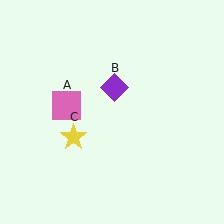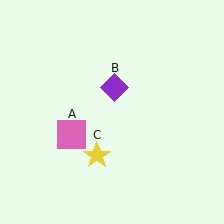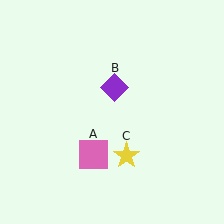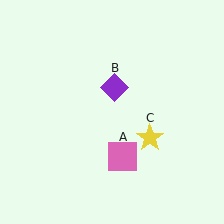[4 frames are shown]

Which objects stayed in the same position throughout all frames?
Purple diamond (object B) remained stationary.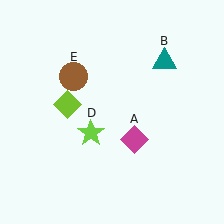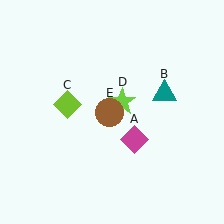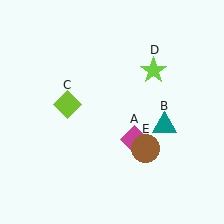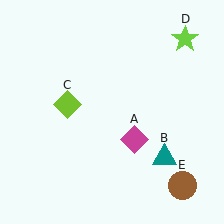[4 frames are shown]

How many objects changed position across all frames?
3 objects changed position: teal triangle (object B), lime star (object D), brown circle (object E).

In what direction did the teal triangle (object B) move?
The teal triangle (object B) moved down.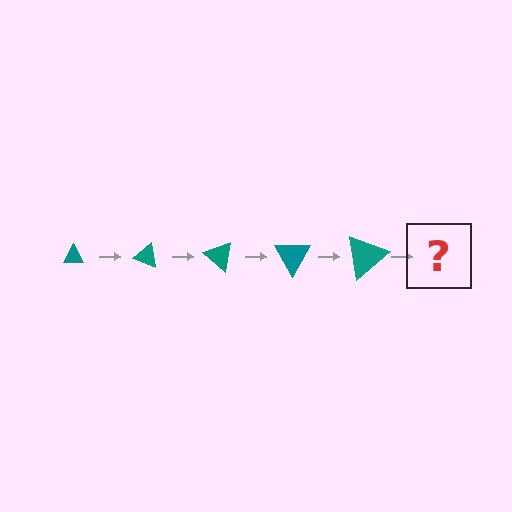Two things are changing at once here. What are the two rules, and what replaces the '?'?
The two rules are that the triangle grows larger each step and it rotates 20 degrees each step. The '?' should be a triangle, larger than the previous one and rotated 100 degrees from the start.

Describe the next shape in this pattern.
It should be a triangle, larger than the previous one and rotated 100 degrees from the start.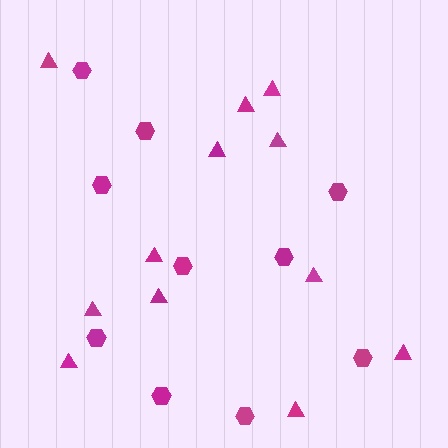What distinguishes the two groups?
There are 2 groups: one group of triangles (12) and one group of hexagons (10).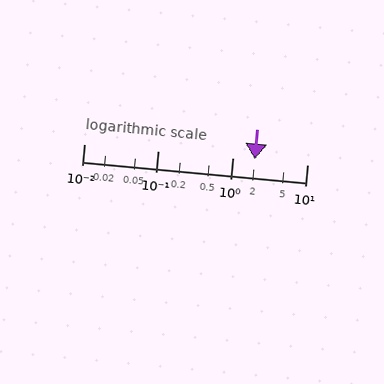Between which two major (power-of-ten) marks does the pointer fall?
The pointer is between 1 and 10.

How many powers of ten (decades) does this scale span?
The scale spans 3 decades, from 0.01 to 10.